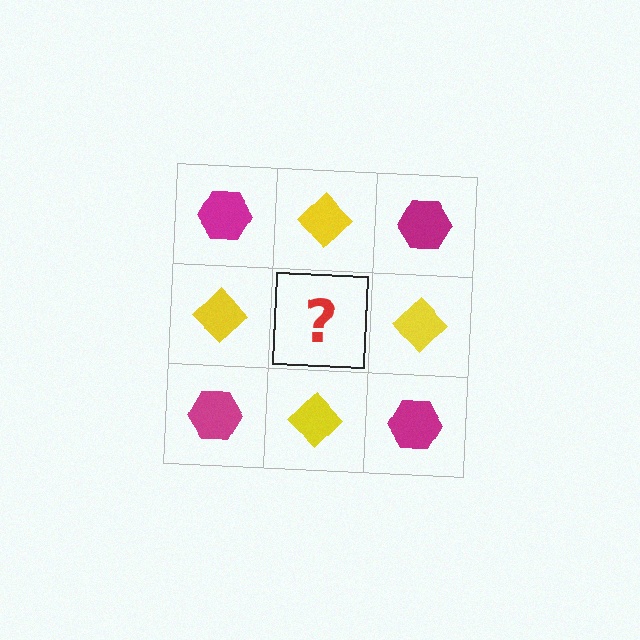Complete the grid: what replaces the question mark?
The question mark should be replaced with a magenta hexagon.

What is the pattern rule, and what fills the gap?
The rule is that it alternates magenta hexagon and yellow diamond in a checkerboard pattern. The gap should be filled with a magenta hexagon.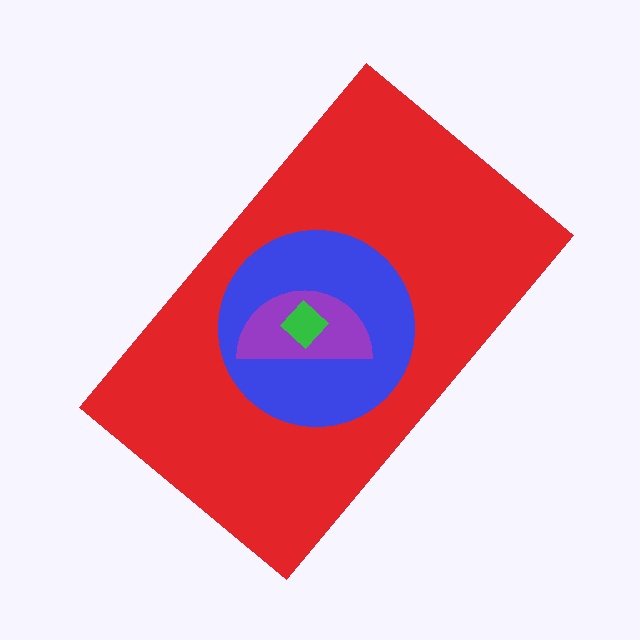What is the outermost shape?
The red rectangle.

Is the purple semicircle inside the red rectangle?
Yes.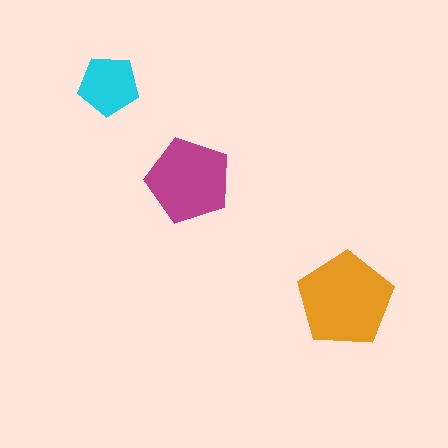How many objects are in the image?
There are 3 objects in the image.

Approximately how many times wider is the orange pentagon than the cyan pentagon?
About 1.5 times wider.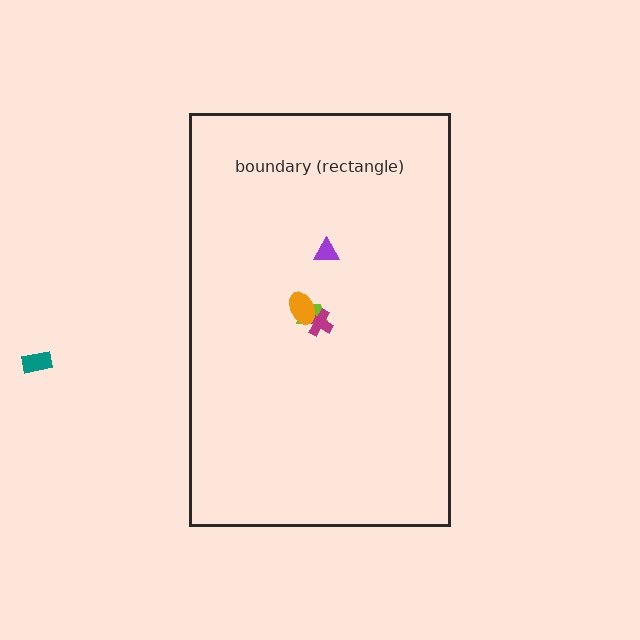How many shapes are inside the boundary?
4 inside, 1 outside.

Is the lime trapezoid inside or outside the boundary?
Inside.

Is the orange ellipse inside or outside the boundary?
Inside.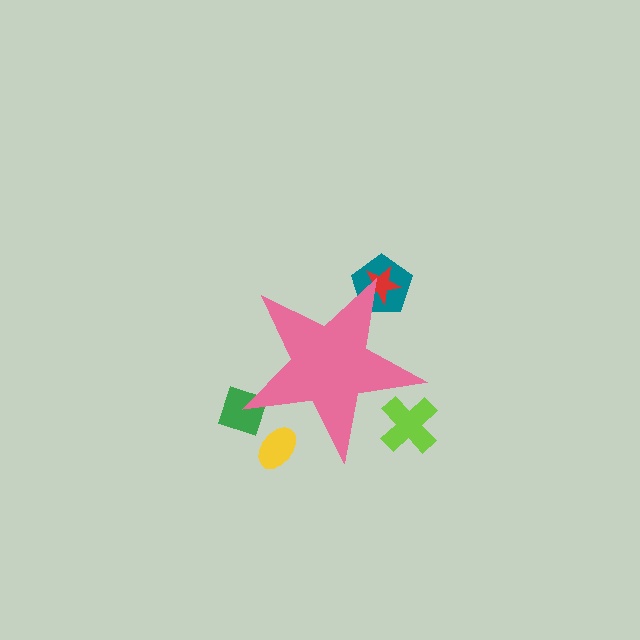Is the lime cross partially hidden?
Yes, the lime cross is partially hidden behind the pink star.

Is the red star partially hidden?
Yes, the red star is partially hidden behind the pink star.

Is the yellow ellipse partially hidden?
Yes, the yellow ellipse is partially hidden behind the pink star.